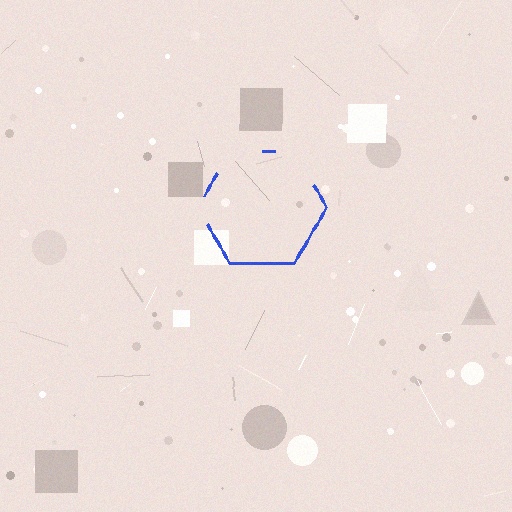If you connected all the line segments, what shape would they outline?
They would outline a hexagon.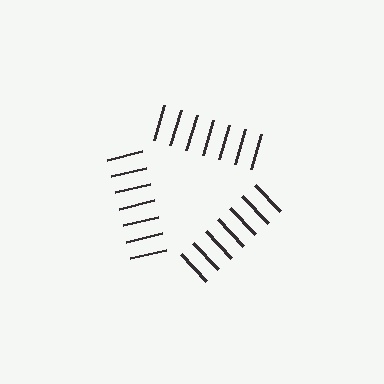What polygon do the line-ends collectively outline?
An illusory triangle — the line segments terminate on its edges but no continuous stroke is drawn.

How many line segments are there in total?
21 — 7 along each of the 3 edges.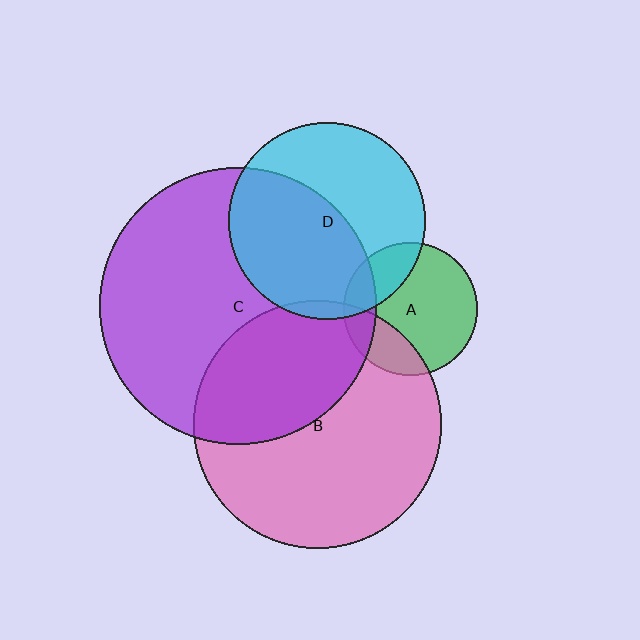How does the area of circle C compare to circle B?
Approximately 1.2 times.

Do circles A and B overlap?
Yes.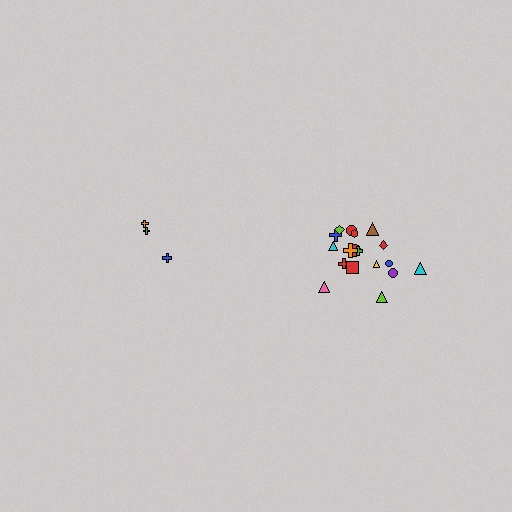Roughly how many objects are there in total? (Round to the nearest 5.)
Roughly 20 objects in total.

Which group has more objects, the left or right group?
The right group.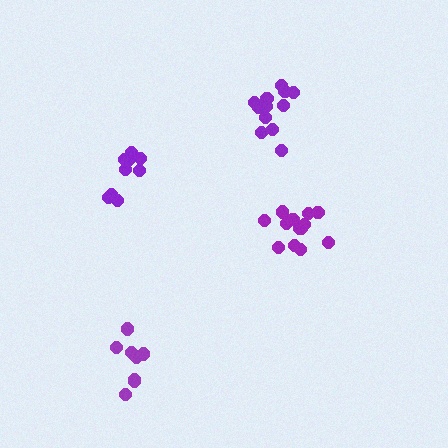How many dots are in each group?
Group 1: 13 dots, Group 2: 10 dots, Group 3: 12 dots, Group 4: 8 dots (43 total).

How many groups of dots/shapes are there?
There are 4 groups.